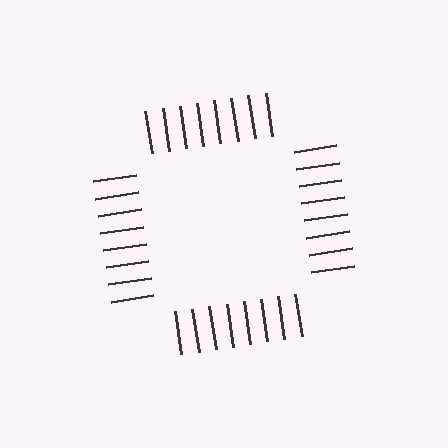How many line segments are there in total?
32 — 8 along each of the 4 edges.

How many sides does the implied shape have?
4 sides — the line-ends trace a square.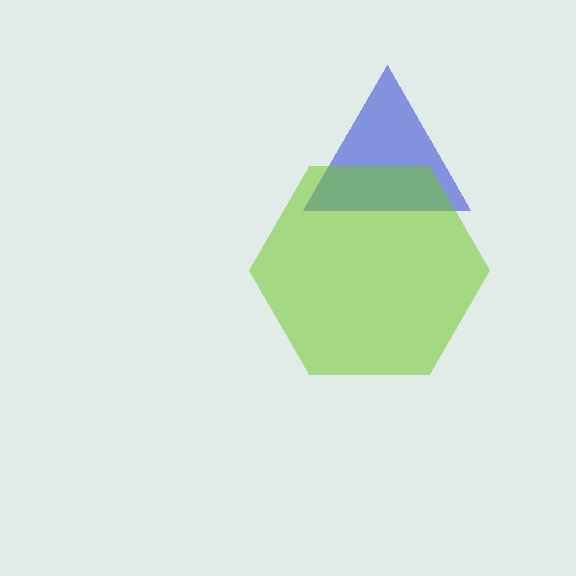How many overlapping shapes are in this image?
There are 2 overlapping shapes in the image.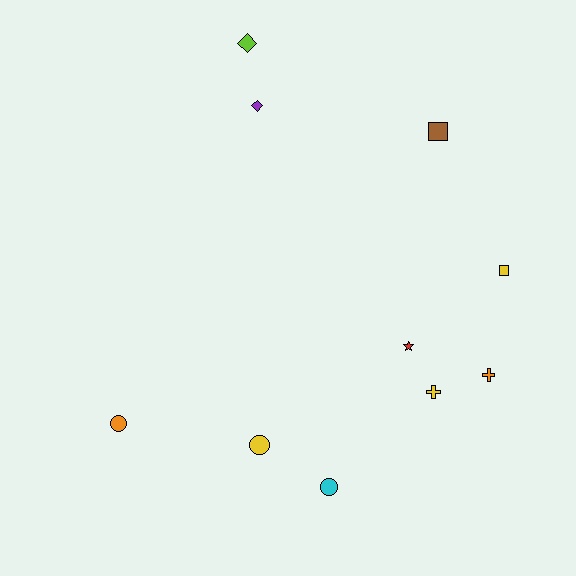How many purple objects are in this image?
There is 1 purple object.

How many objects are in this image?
There are 10 objects.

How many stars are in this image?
There is 1 star.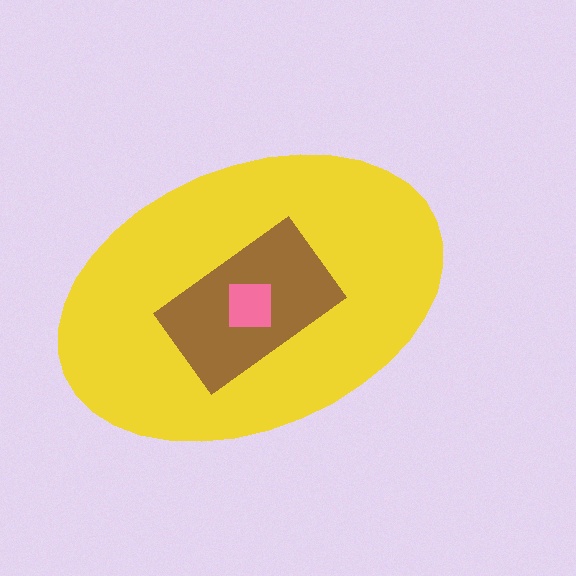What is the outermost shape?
The yellow ellipse.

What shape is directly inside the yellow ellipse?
The brown rectangle.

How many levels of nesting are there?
3.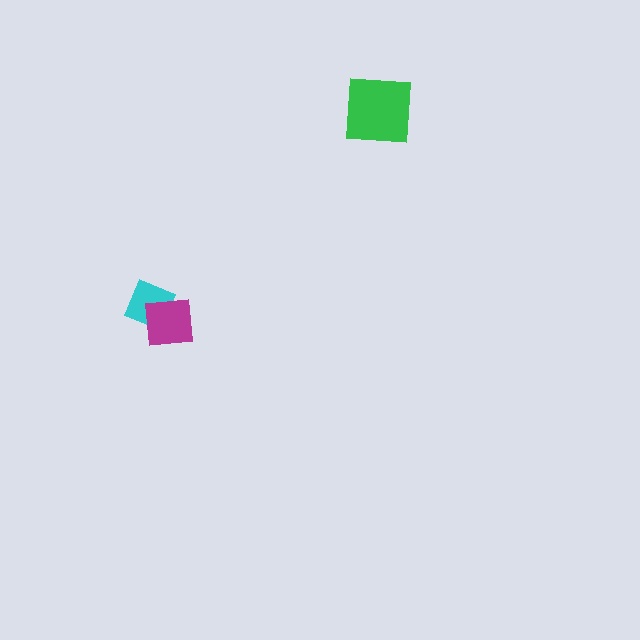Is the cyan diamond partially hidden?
Yes, it is partially covered by another shape.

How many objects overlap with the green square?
0 objects overlap with the green square.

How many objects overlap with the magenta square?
1 object overlaps with the magenta square.